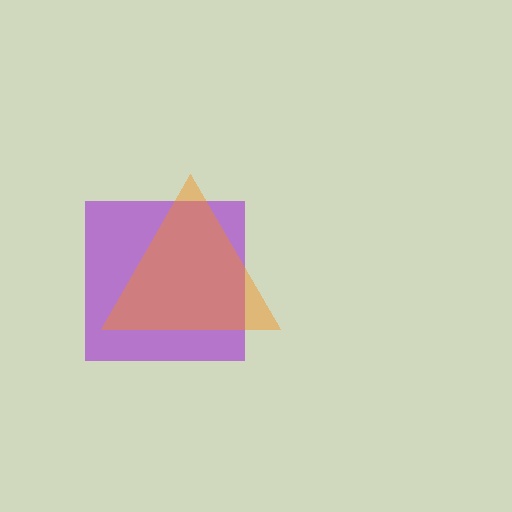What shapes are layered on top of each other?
The layered shapes are: a purple square, an orange triangle.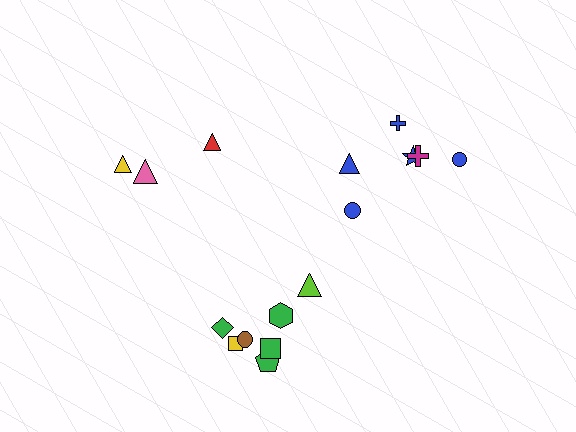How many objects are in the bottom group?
There are 7 objects.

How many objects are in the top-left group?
There are 3 objects.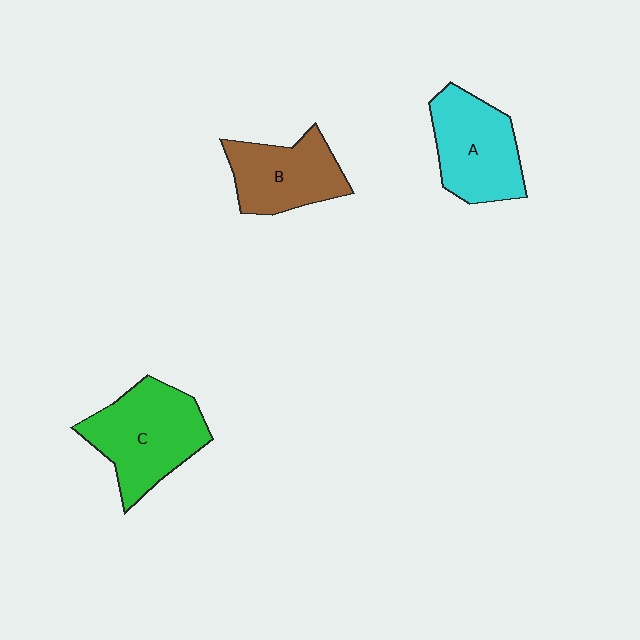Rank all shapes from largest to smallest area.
From largest to smallest: C (green), A (cyan), B (brown).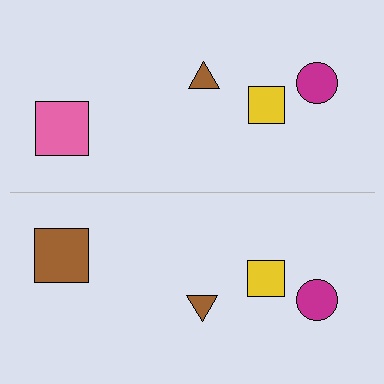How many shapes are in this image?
There are 8 shapes in this image.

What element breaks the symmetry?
The brown square on the bottom side breaks the symmetry — its mirror counterpart is pink.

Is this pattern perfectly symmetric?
No, the pattern is not perfectly symmetric. The brown square on the bottom side breaks the symmetry — its mirror counterpart is pink.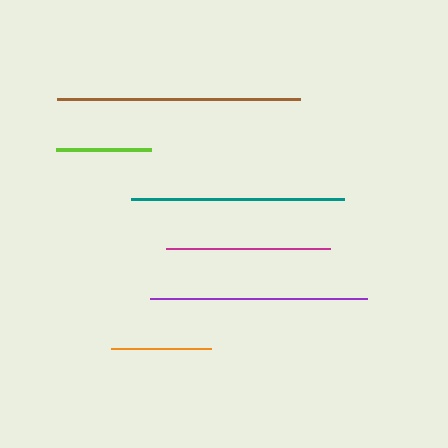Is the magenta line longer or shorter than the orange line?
The magenta line is longer than the orange line.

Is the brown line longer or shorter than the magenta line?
The brown line is longer than the magenta line.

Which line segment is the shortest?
The lime line is the shortest at approximately 95 pixels.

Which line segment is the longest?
The brown line is the longest at approximately 243 pixels.